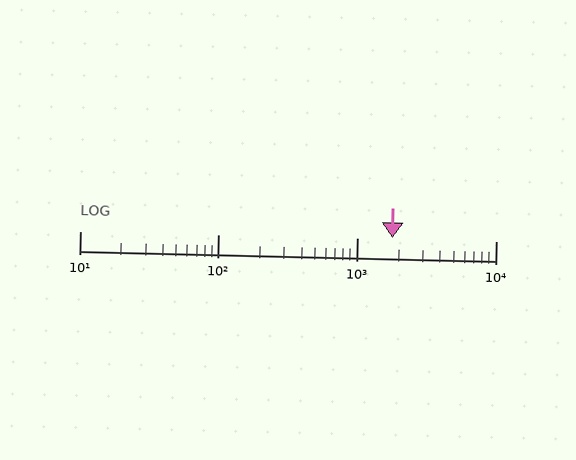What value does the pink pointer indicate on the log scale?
The pointer indicates approximately 1800.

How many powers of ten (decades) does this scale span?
The scale spans 3 decades, from 10 to 10000.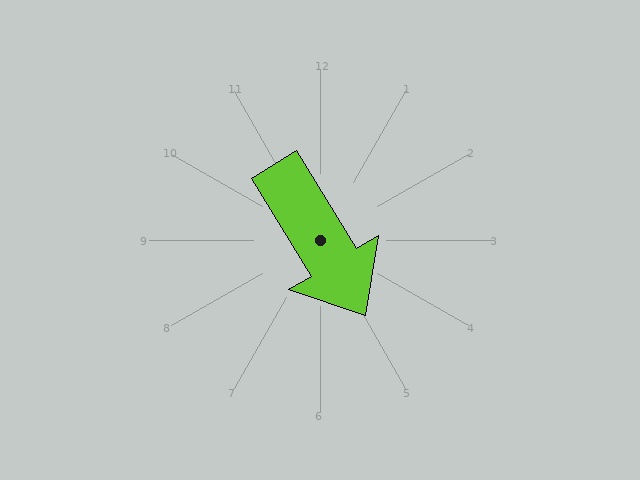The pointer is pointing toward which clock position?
Roughly 5 o'clock.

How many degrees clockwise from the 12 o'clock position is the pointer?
Approximately 149 degrees.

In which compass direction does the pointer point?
Southeast.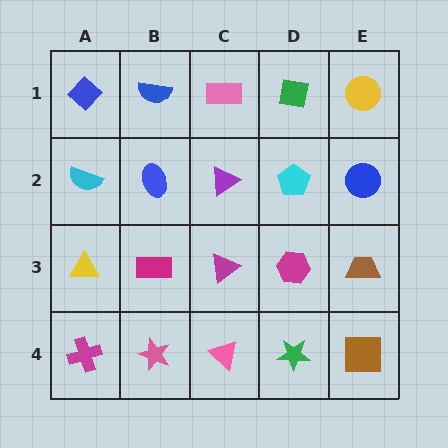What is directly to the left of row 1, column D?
A pink rectangle.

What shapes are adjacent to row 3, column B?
A blue ellipse (row 2, column B), a pink star (row 4, column B), a yellow triangle (row 3, column A), a magenta triangle (row 3, column C).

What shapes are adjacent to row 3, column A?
A cyan semicircle (row 2, column A), a magenta cross (row 4, column A), a magenta rectangle (row 3, column B).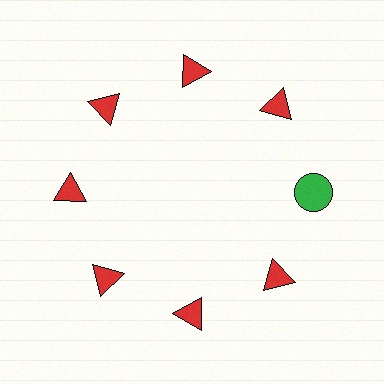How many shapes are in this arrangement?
There are 8 shapes arranged in a ring pattern.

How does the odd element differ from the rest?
It differs in both color (green instead of red) and shape (circle instead of triangle).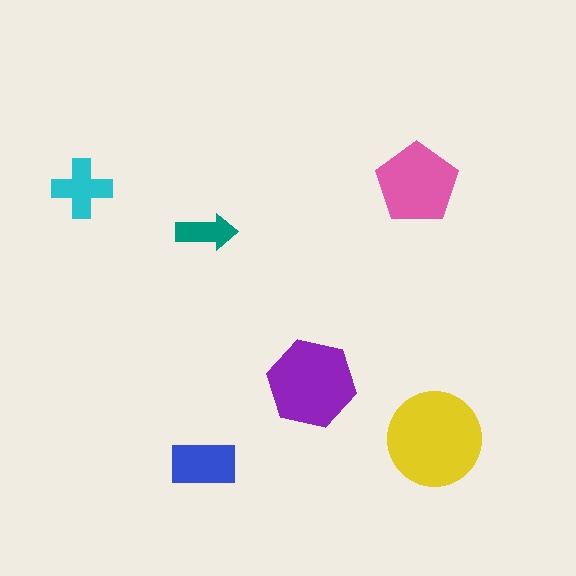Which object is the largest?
The yellow circle.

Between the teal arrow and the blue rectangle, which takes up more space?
The blue rectangle.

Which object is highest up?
The pink pentagon is topmost.